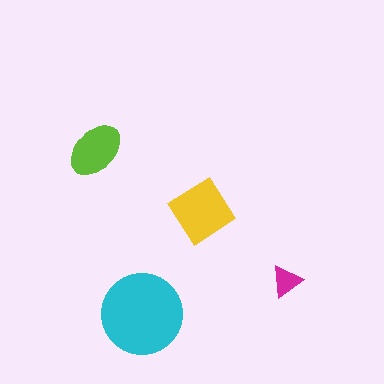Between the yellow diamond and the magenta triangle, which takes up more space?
The yellow diamond.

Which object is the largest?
The cyan circle.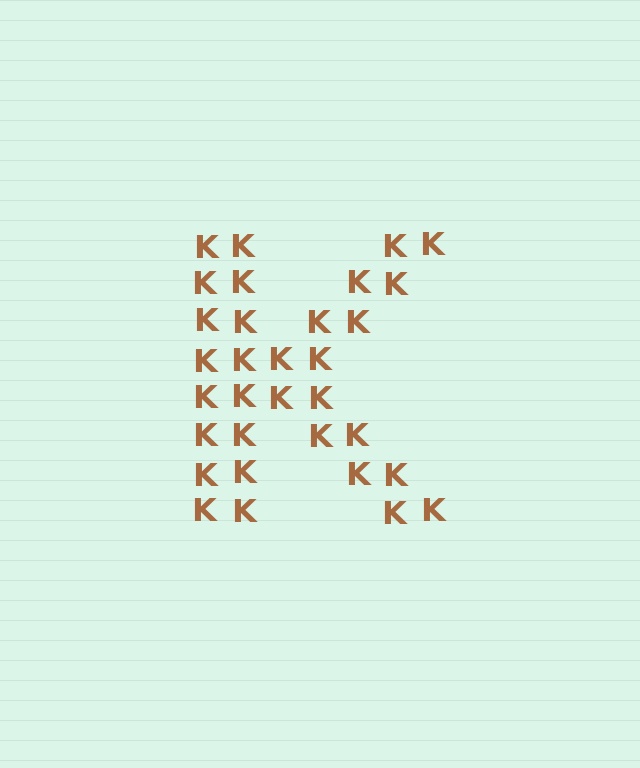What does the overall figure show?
The overall figure shows the letter K.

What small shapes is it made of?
It is made of small letter K's.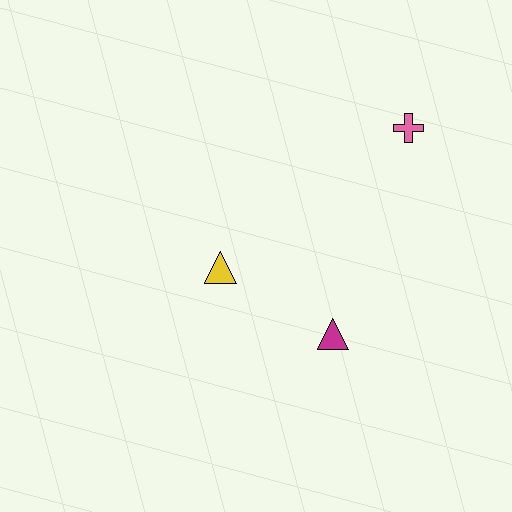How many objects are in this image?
There are 3 objects.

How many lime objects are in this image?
There are no lime objects.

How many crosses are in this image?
There is 1 cross.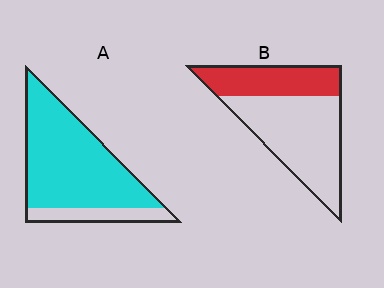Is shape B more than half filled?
No.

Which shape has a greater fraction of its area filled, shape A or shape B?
Shape A.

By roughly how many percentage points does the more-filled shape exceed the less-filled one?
By roughly 45 percentage points (A over B).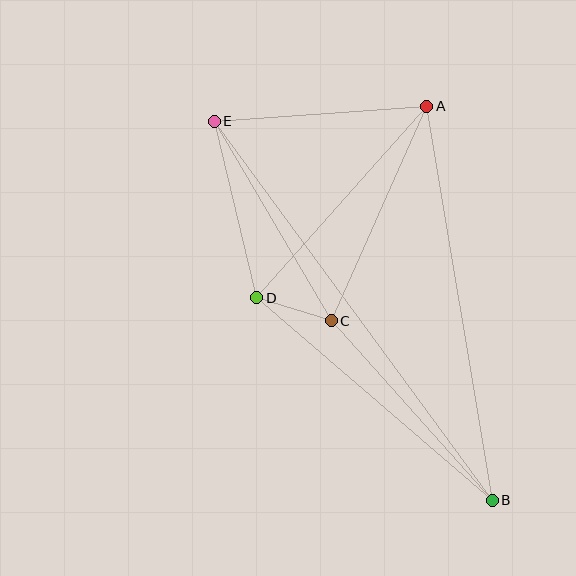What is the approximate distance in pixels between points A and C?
The distance between A and C is approximately 235 pixels.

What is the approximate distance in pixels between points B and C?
The distance between B and C is approximately 241 pixels.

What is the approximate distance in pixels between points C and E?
The distance between C and E is approximately 231 pixels.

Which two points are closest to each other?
Points C and D are closest to each other.